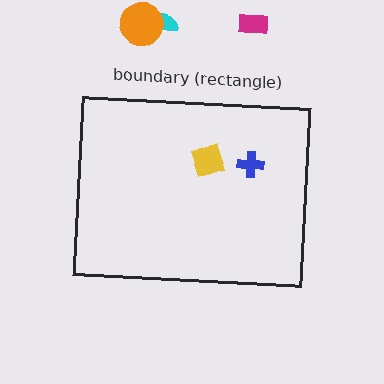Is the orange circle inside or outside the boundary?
Outside.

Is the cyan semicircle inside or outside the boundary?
Outside.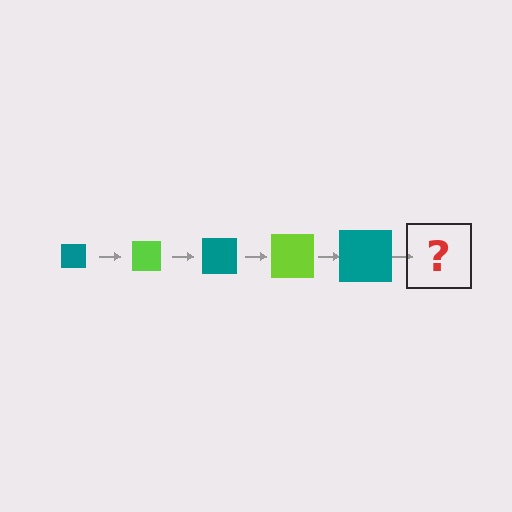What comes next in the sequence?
The next element should be a lime square, larger than the previous one.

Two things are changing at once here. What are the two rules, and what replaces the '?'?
The two rules are that the square grows larger each step and the color cycles through teal and lime. The '?' should be a lime square, larger than the previous one.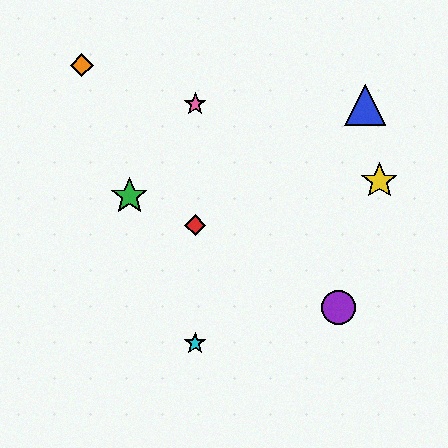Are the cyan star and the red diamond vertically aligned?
Yes, both are at x≈195.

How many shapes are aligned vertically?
3 shapes (the red diamond, the cyan star, the pink star) are aligned vertically.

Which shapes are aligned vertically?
The red diamond, the cyan star, the pink star are aligned vertically.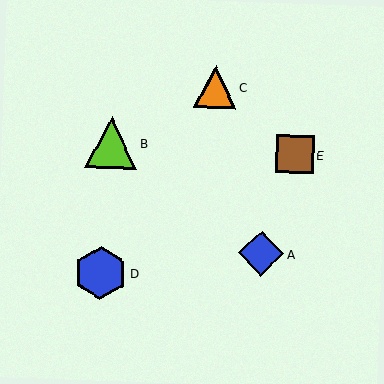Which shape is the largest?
The blue hexagon (labeled D) is the largest.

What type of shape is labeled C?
Shape C is an orange triangle.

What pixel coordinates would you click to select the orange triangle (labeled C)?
Click at (215, 87) to select the orange triangle C.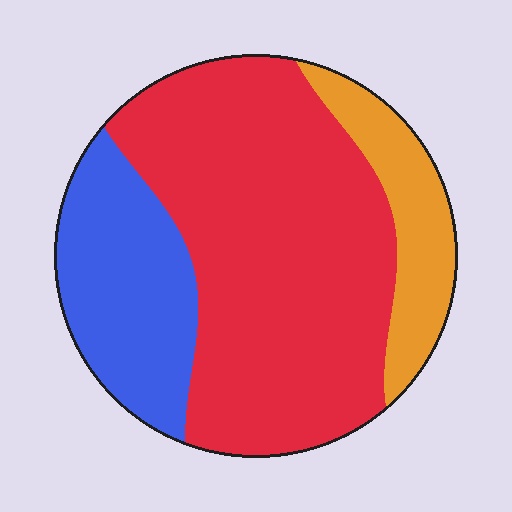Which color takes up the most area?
Red, at roughly 60%.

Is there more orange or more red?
Red.